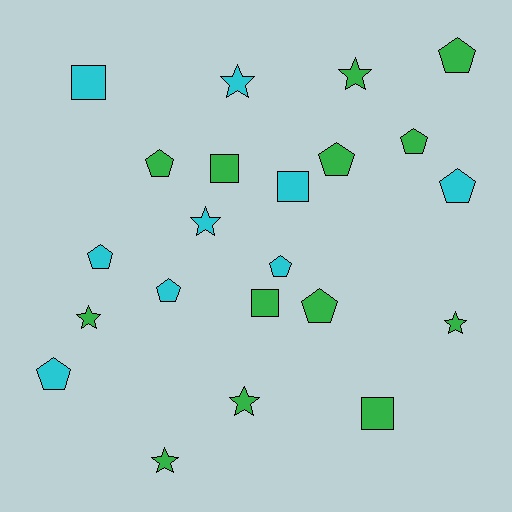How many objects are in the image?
There are 22 objects.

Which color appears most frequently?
Green, with 13 objects.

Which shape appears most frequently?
Pentagon, with 10 objects.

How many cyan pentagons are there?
There are 5 cyan pentagons.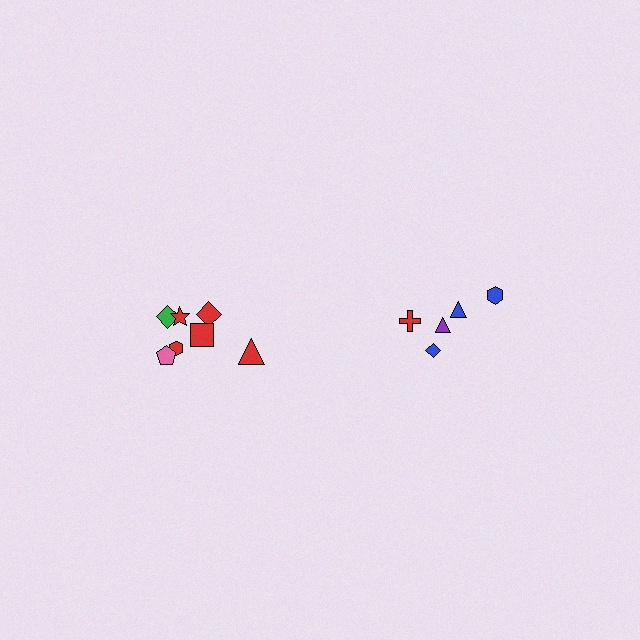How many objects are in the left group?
There are 7 objects.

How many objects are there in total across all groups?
There are 12 objects.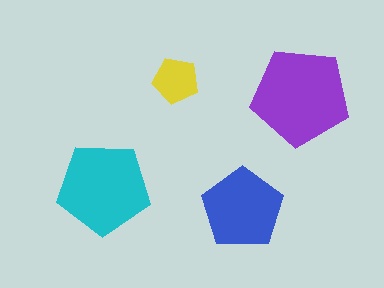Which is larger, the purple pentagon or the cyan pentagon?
The purple one.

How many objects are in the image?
There are 4 objects in the image.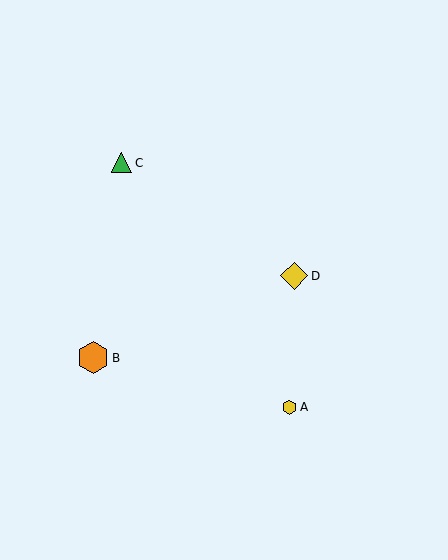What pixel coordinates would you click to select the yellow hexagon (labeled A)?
Click at (290, 407) to select the yellow hexagon A.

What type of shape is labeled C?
Shape C is a green triangle.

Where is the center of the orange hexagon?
The center of the orange hexagon is at (93, 358).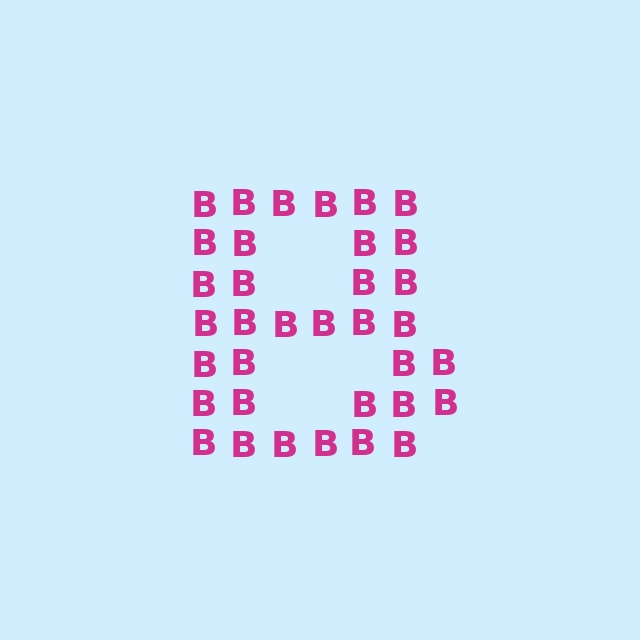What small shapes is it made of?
It is made of small letter B's.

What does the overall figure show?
The overall figure shows the letter B.